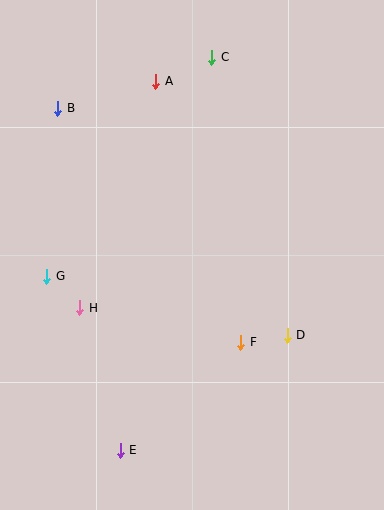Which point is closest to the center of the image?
Point F at (241, 343) is closest to the center.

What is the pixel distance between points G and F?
The distance between G and F is 205 pixels.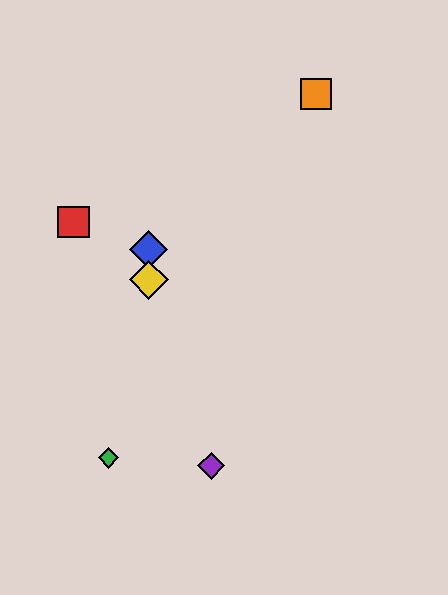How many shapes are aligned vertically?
2 shapes (the blue diamond, the yellow diamond) are aligned vertically.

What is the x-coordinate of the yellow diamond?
The yellow diamond is at x≈149.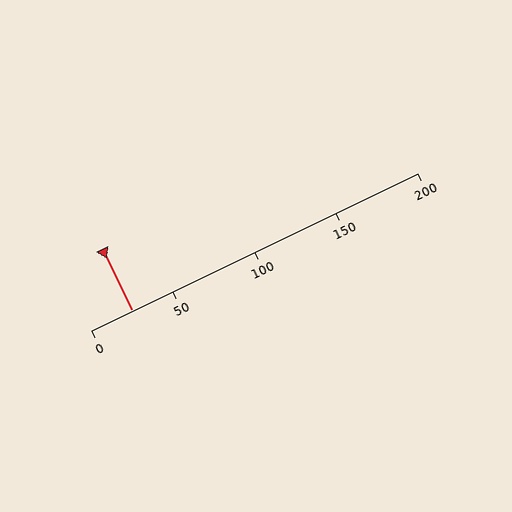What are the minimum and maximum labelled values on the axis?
The axis runs from 0 to 200.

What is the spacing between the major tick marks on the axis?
The major ticks are spaced 50 apart.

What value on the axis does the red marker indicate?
The marker indicates approximately 25.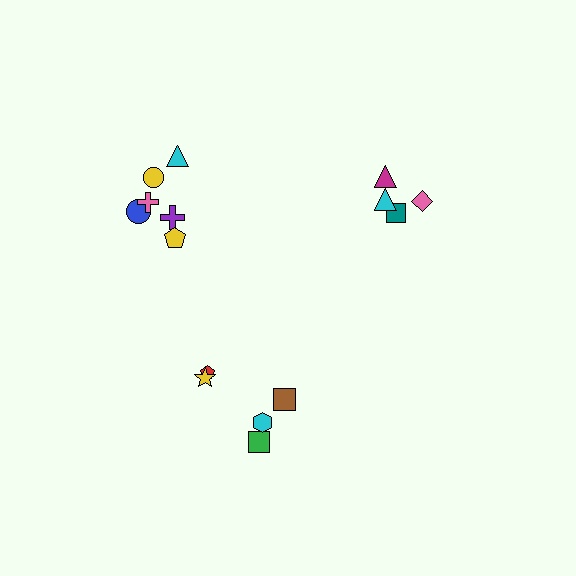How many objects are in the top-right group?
There are 4 objects.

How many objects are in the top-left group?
There are 6 objects.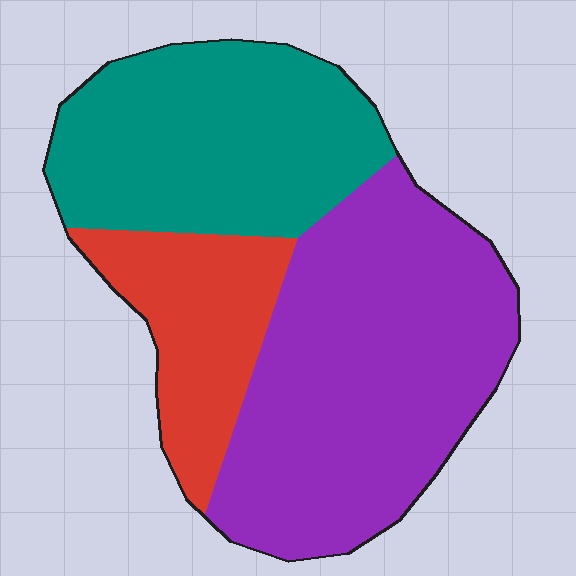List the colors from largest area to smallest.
From largest to smallest: purple, teal, red.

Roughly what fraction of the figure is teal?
Teal takes up between a quarter and a half of the figure.